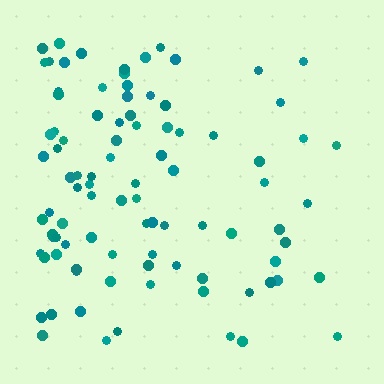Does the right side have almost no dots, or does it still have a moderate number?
Still a moderate number, just noticeably fewer than the left.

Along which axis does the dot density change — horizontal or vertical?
Horizontal.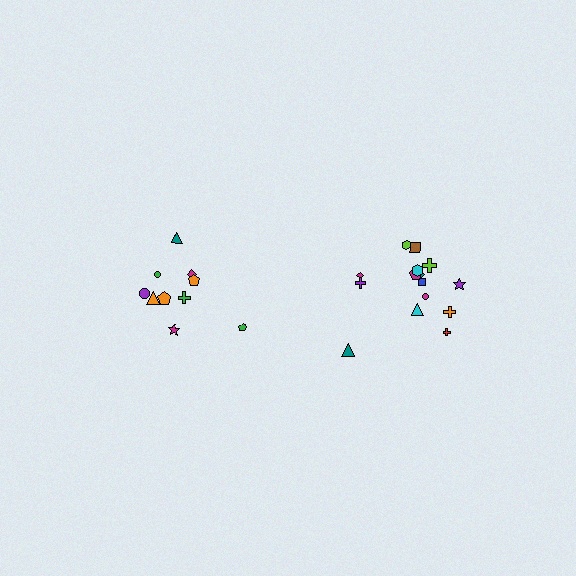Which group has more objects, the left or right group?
The right group.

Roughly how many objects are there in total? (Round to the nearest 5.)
Roughly 25 objects in total.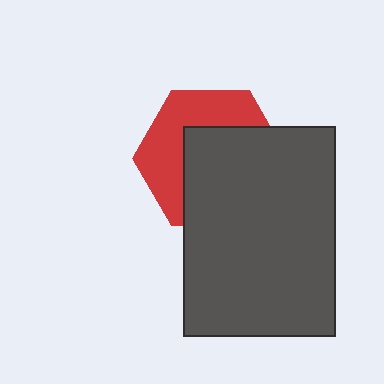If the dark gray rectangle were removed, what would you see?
You would see the complete red hexagon.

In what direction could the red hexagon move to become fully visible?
The red hexagon could move toward the upper-left. That would shift it out from behind the dark gray rectangle entirely.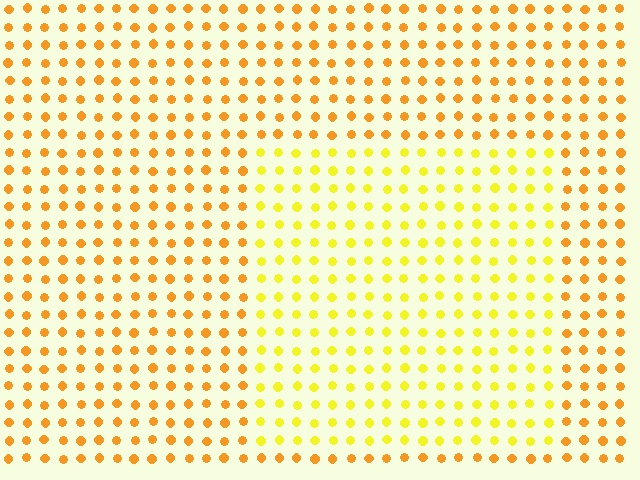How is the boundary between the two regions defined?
The boundary is defined purely by a slight shift in hue (about 28 degrees). Spacing, size, and orientation are identical on both sides.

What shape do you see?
I see a rectangle.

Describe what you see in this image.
The image is filled with small orange elements in a uniform arrangement. A rectangle-shaped region is visible where the elements are tinted to a slightly different hue, forming a subtle color boundary.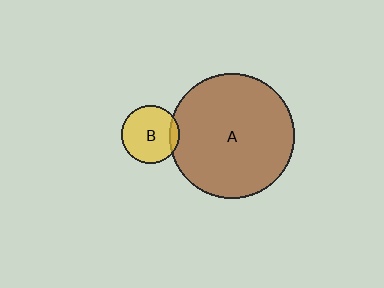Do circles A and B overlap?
Yes.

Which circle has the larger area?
Circle A (brown).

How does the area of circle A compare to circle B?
Approximately 4.7 times.